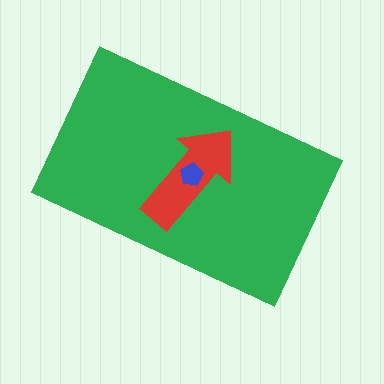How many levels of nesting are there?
3.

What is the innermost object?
The blue pentagon.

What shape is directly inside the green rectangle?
The red arrow.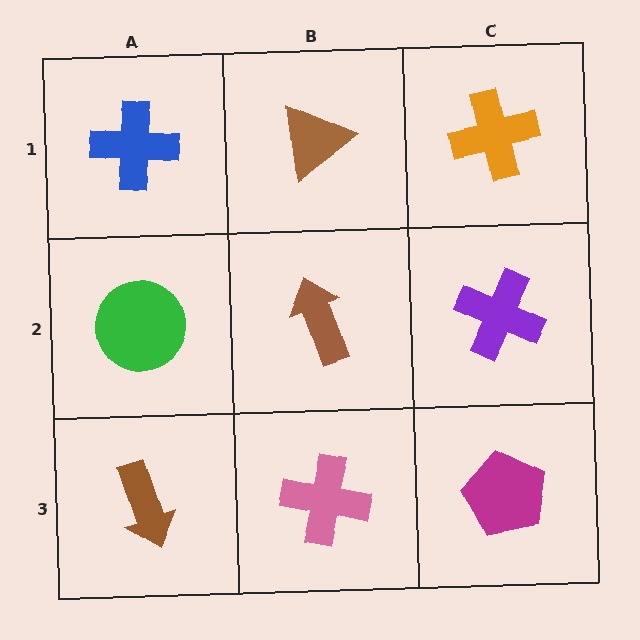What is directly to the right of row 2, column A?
A brown arrow.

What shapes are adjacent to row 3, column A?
A green circle (row 2, column A), a pink cross (row 3, column B).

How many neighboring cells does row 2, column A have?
3.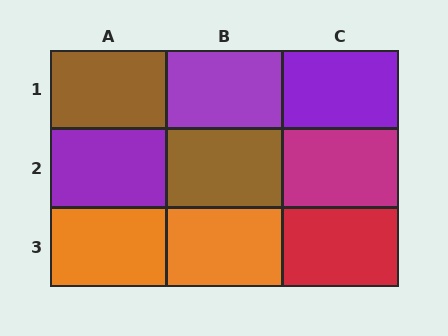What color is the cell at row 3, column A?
Orange.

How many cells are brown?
2 cells are brown.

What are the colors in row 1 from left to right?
Brown, purple, purple.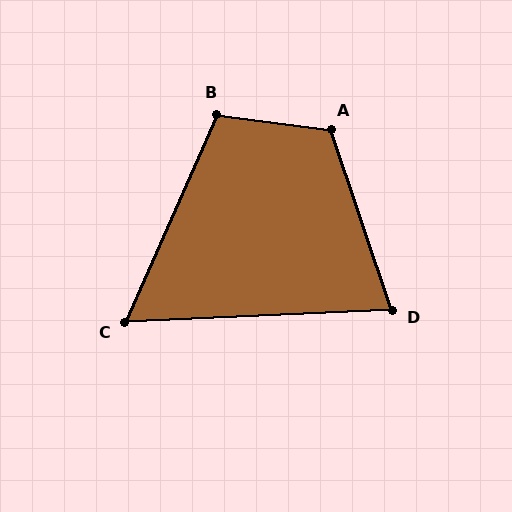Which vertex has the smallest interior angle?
C, at approximately 64 degrees.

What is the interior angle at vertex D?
Approximately 74 degrees (acute).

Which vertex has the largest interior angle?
A, at approximately 116 degrees.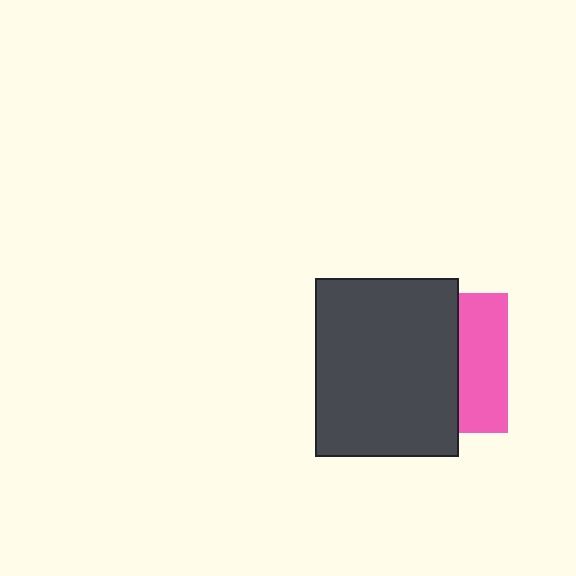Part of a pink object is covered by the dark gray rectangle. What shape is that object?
It is a square.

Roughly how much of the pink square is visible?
A small part of it is visible (roughly 34%).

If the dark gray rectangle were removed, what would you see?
You would see the complete pink square.